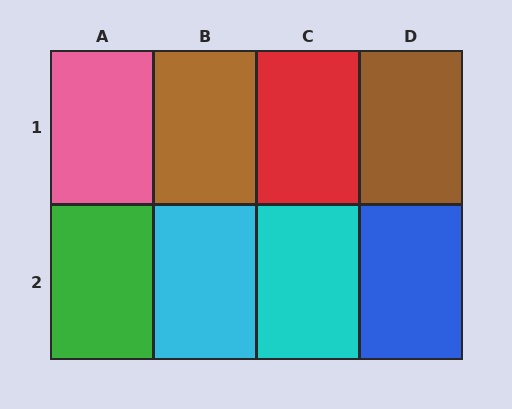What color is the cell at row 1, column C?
Red.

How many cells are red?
1 cell is red.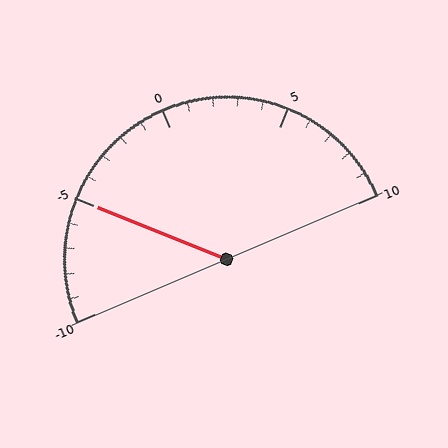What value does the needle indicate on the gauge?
The needle indicates approximately -5.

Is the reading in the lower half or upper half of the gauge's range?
The reading is in the lower half of the range (-10 to 10).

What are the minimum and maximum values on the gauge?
The gauge ranges from -10 to 10.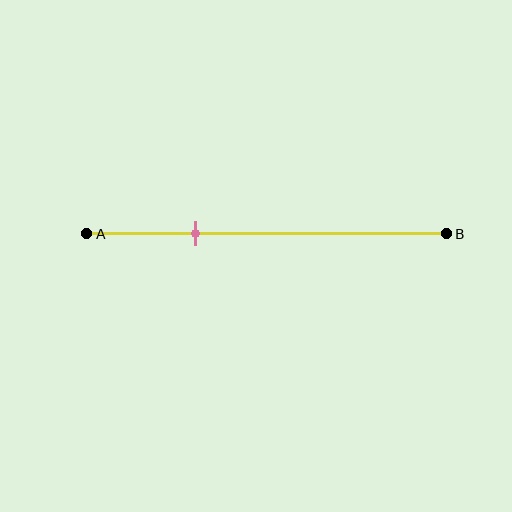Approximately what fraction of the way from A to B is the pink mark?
The pink mark is approximately 30% of the way from A to B.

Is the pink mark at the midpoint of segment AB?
No, the mark is at about 30% from A, not at the 50% midpoint.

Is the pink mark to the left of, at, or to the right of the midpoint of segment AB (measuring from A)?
The pink mark is to the left of the midpoint of segment AB.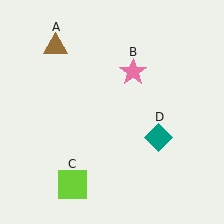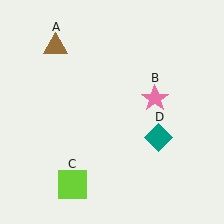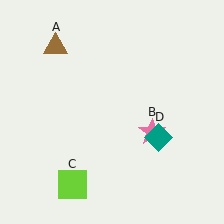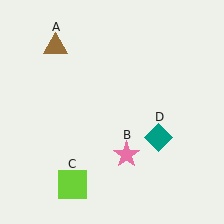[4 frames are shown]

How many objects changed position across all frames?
1 object changed position: pink star (object B).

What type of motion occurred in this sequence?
The pink star (object B) rotated clockwise around the center of the scene.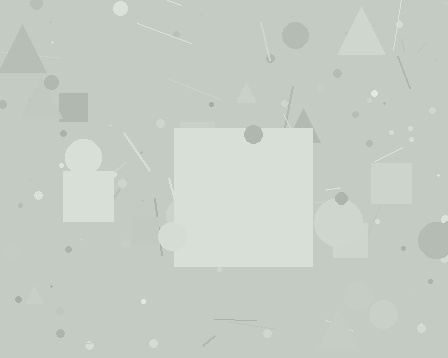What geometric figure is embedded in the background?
A square is embedded in the background.